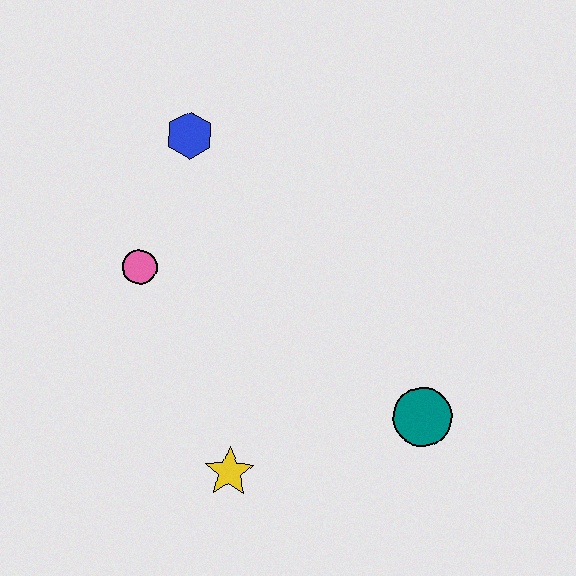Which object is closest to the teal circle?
The yellow star is closest to the teal circle.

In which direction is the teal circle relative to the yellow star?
The teal circle is to the right of the yellow star.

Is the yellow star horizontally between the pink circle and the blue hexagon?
No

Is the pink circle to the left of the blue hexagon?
Yes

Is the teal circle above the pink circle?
No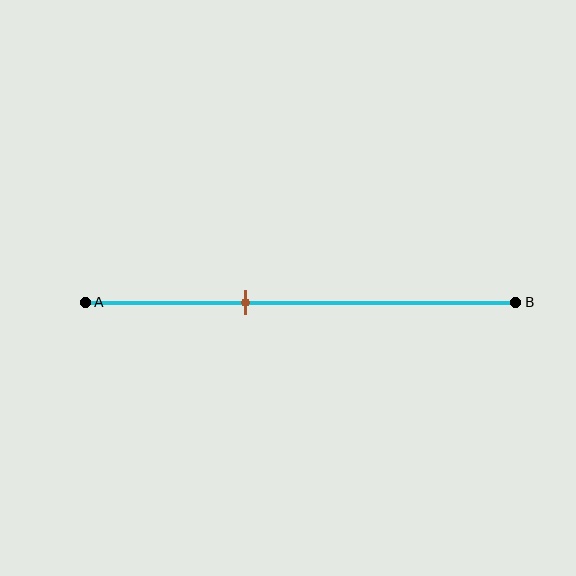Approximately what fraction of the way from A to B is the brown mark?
The brown mark is approximately 35% of the way from A to B.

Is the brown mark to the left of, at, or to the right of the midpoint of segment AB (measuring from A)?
The brown mark is to the left of the midpoint of segment AB.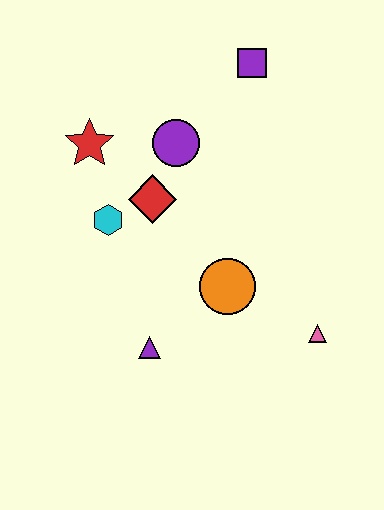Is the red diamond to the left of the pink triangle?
Yes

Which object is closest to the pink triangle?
The orange circle is closest to the pink triangle.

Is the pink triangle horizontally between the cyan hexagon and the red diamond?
No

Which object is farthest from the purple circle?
The pink triangle is farthest from the purple circle.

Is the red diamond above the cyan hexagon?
Yes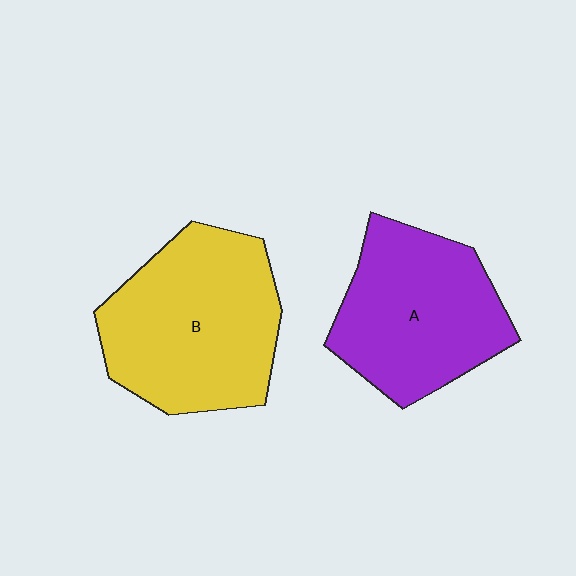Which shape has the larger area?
Shape B (yellow).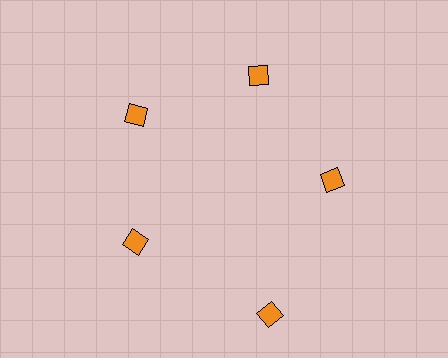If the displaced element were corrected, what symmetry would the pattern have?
It would have 5-fold rotational symmetry — the pattern would map onto itself every 72 degrees.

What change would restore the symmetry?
The symmetry would be restored by moving it inward, back onto the ring so that all 5 diamonds sit at equal angles and equal distance from the center.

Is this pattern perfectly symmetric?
No. The 5 orange diamonds are arranged in a ring, but one element near the 5 o'clock position is pushed outward from the center, breaking the 5-fold rotational symmetry.